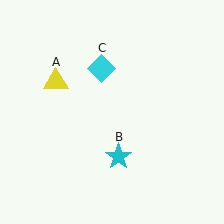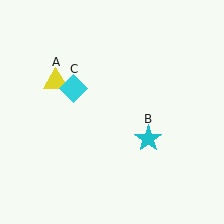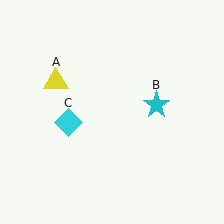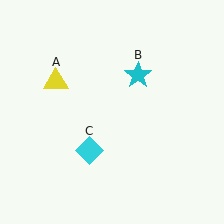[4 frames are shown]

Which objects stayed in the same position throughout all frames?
Yellow triangle (object A) remained stationary.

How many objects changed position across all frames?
2 objects changed position: cyan star (object B), cyan diamond (object C).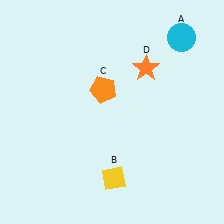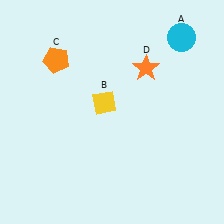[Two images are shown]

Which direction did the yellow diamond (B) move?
The yellow diamond (B) moved up.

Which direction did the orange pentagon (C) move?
The orange pentagon (C) moved left.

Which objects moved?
The objects that moved are: the yellow diamond (B), the orange pentagon (C).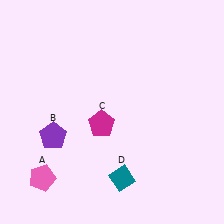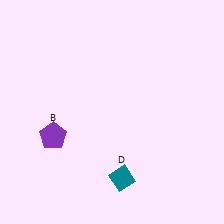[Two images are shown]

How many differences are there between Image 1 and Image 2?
There are 2 differences between the two images.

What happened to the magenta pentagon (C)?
The magenta pentagon (C) was removed in Image 2. It was in the bottom-left area of Image 1.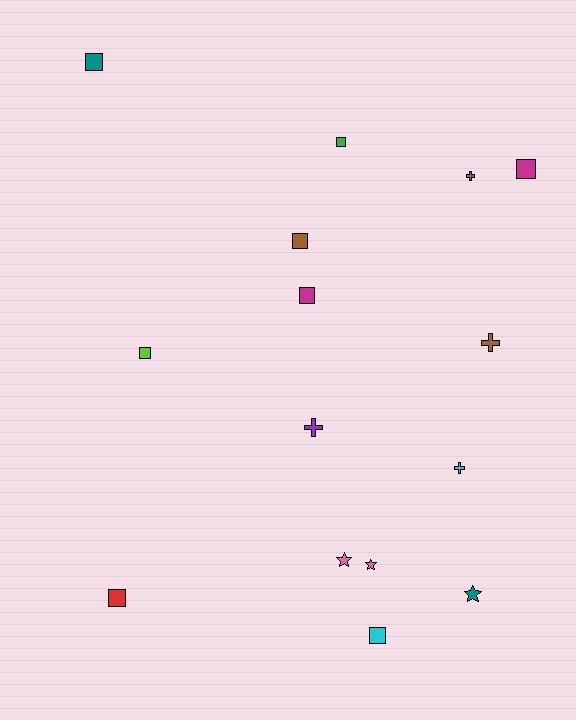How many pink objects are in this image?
There are 2 pink objects.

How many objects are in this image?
There are 15 objects.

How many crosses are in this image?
There are 4 crosses.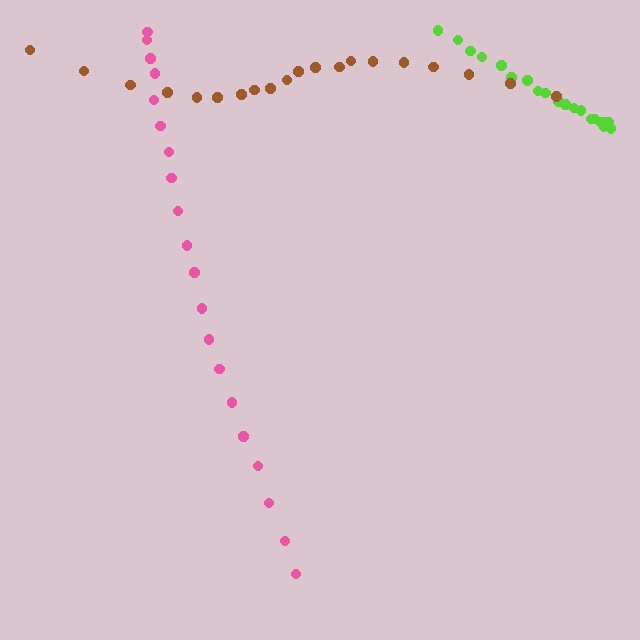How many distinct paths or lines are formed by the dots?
There are 3 distinct paths.